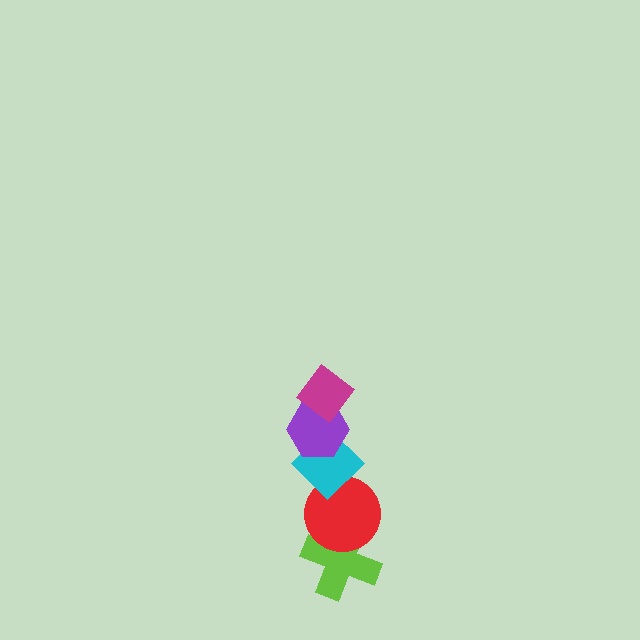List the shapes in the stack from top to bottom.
From top to bottom: the magenta diamond, the purple hexagon, the cyan diamond, the red circle, the lime cross.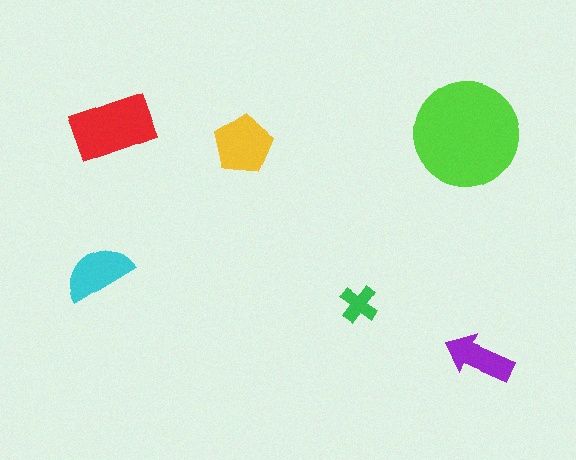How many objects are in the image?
There are 6 objects in the image.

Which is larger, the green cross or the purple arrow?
The purple arrow.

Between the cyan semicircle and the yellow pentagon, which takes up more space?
The yellow pentagon.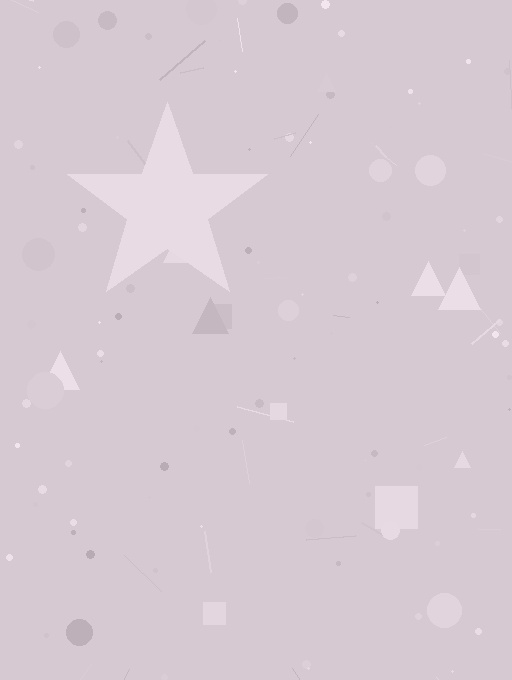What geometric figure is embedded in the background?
A star is embedded in the background.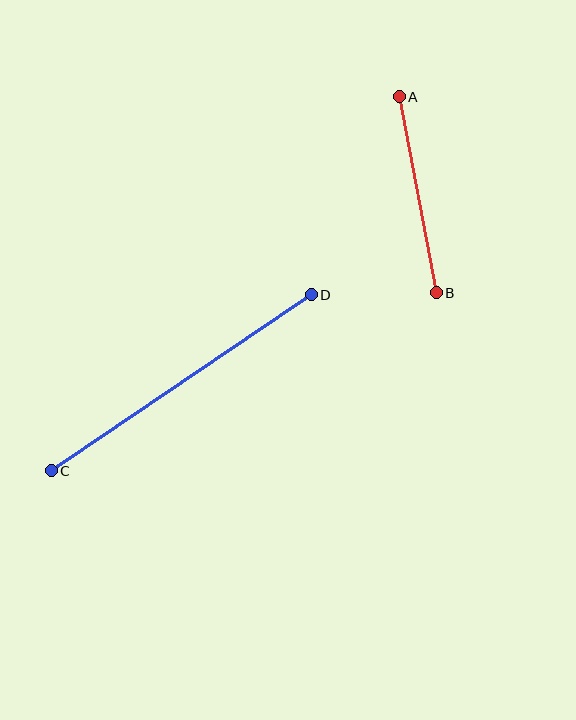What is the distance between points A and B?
The distance is approximately 200 pixels.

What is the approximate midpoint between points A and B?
The midpoint is at approximately (418, 195) pixels.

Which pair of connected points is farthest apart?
Points C and D are farthest apart.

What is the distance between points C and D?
The distance is approximately 314 pixels.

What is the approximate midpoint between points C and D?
The midpoint is at approximately (181, 383) pixels.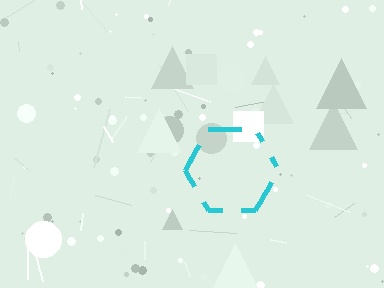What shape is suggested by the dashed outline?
The dashed outline suggests a hexagon.